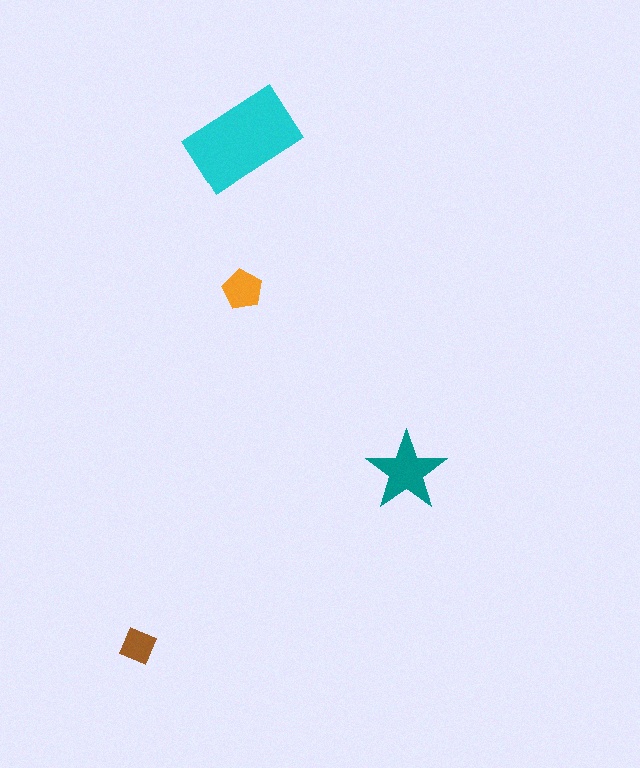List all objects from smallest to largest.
The brown square, the orange pentagon, the teal star, the cyan rectangle.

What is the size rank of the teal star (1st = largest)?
2nd.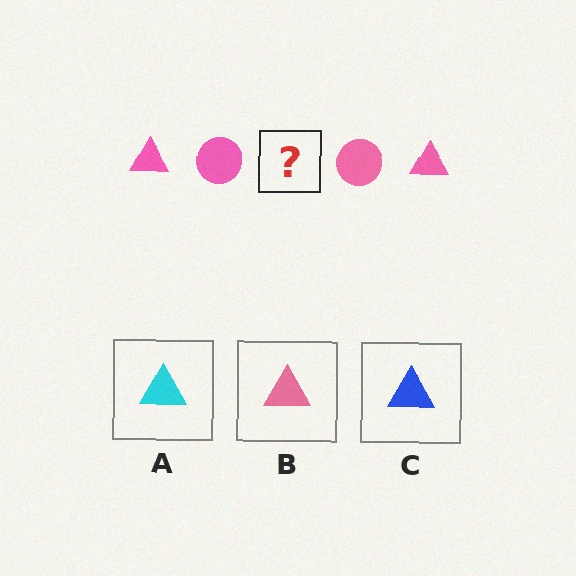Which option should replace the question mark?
Option B.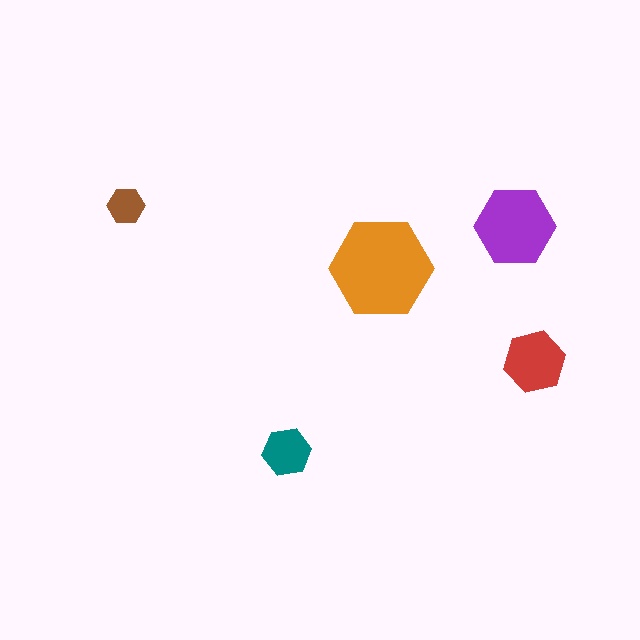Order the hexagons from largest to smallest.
the orange one, the purple one, the red one, the teal one, the brown one.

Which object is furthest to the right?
The red hexagon is rightmost.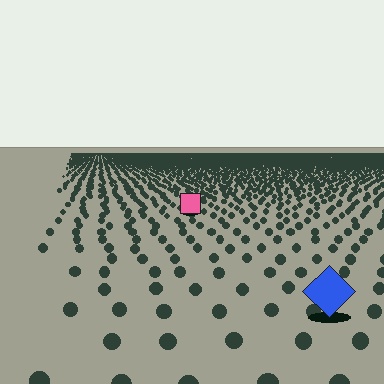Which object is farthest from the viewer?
The pink square is farthest from the viewer. It appears smaller and the ground texture around it is denser.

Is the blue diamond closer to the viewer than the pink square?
Yes. The blue diamond is closer — you can tell from the texture gradient: the ground texture is coarser near it.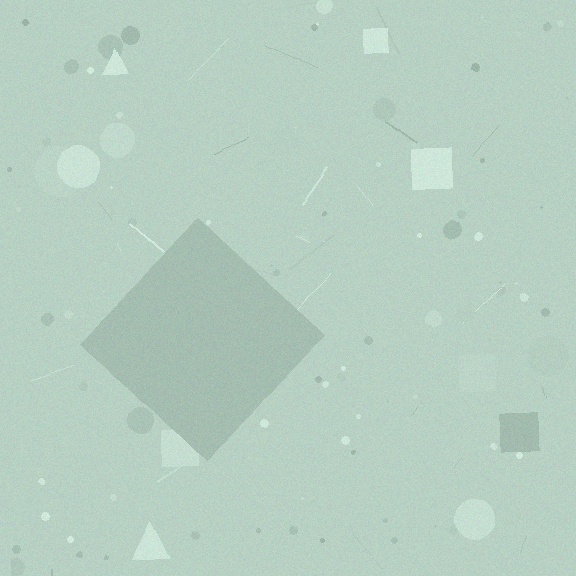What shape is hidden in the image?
A diamond is hidden in the image.